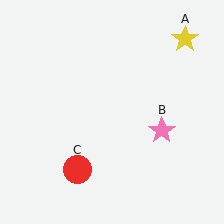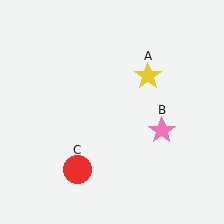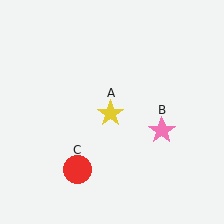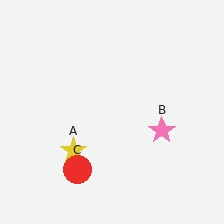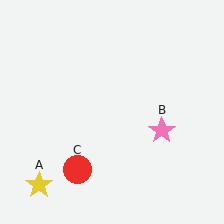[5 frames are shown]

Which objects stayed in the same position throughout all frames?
Pink star (object B) and red circle (object C) remained stationary.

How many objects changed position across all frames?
1 object changed position: yellow star (object A).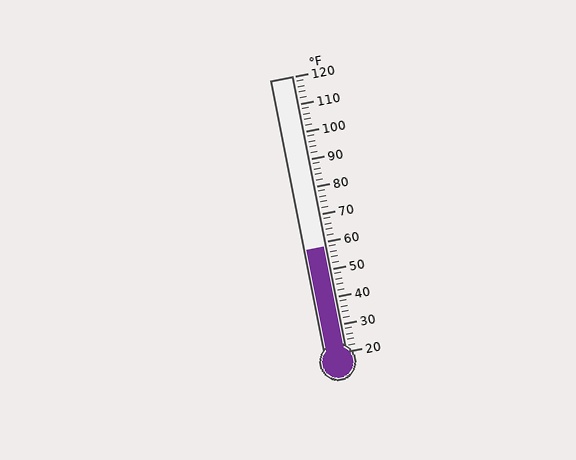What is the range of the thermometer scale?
The thermometer scale ranges from 20°F to 120°F.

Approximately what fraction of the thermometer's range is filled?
The thermometer is filled to approximately 40% of its range.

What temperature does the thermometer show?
The thermometer shows approximately 58°F.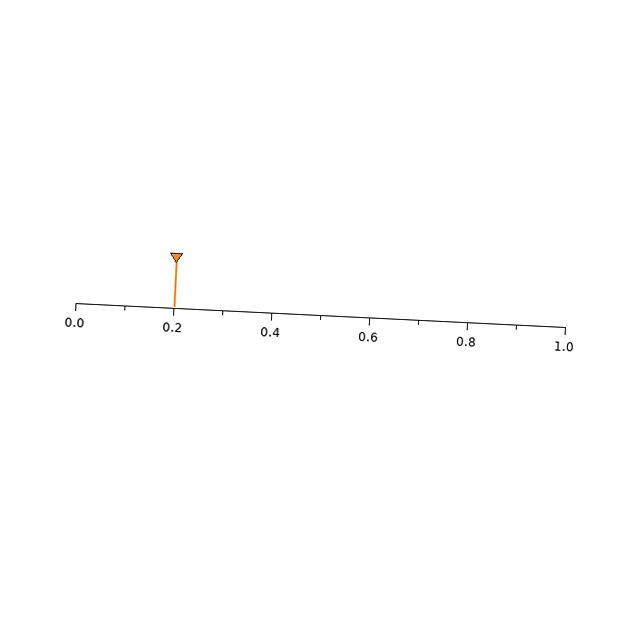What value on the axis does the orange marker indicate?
The marker indicates approximately 0.2.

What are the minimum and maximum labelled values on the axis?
The axis runs from 0.0 to 1.0.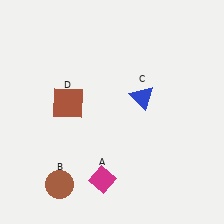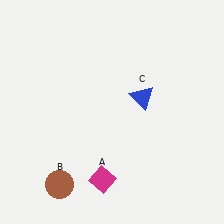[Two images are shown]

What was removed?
The brown square (D) was removed in Image 2.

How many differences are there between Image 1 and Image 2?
There is 1 difference between the two images.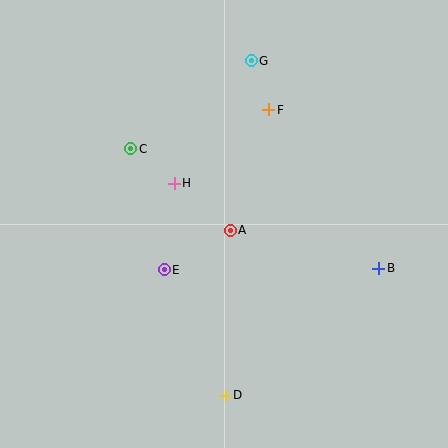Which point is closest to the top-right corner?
Point G is closest to the top-right corner.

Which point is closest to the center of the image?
Point A at (230, 230) is closest to the center.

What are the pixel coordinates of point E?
Point E is at (164, 270).